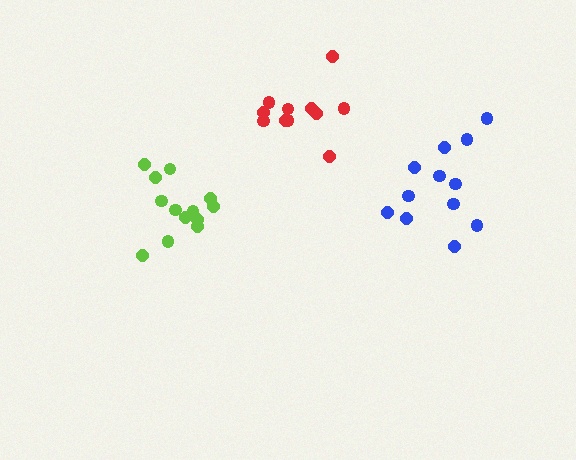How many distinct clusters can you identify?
There are 3 distinct clusters.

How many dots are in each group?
Group 1: 13 dots, Group 2: 11 dots, Group 3: 12 dots (36 total).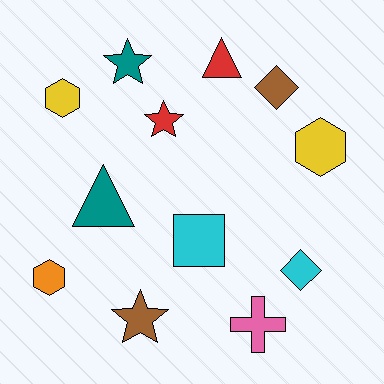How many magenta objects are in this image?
There are no magenta objects.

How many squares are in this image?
There is 1 square.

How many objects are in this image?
There are 12 objects.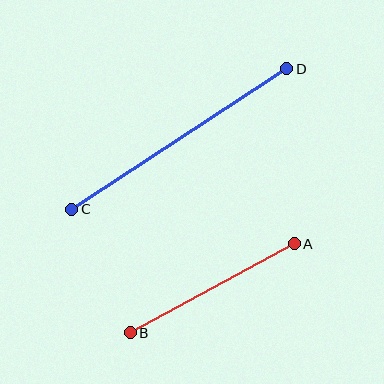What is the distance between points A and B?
The distance is approximately 186 pixels.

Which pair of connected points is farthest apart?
Points C and D are farthest apart.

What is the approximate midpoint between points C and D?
The midpoint is at approximately (179, 139) pixels.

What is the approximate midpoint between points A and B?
The midpoint is at approximately (212, 288) pixels.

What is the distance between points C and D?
The distance is approximately 257 pixels.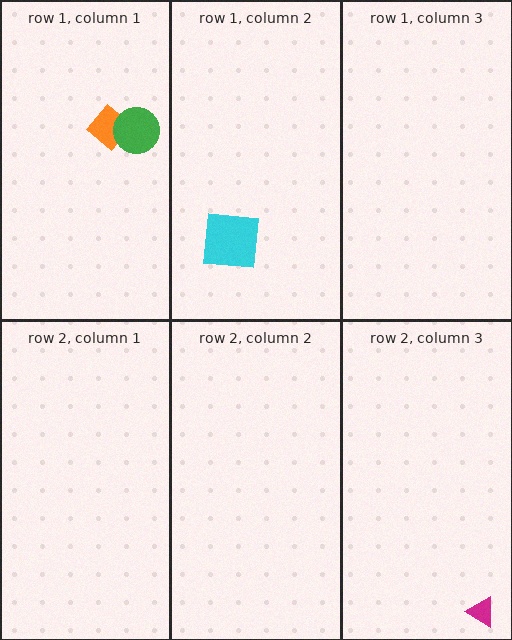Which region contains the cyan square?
The row 1, column 2 region.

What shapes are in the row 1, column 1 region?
The orange diamond, the green circle.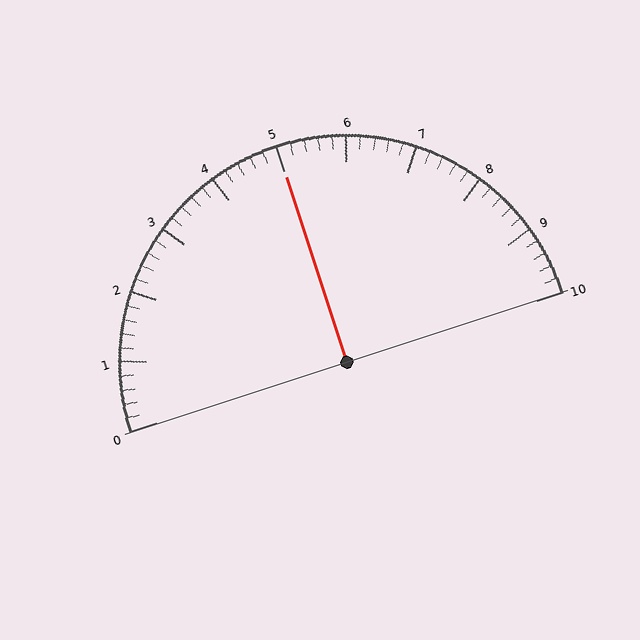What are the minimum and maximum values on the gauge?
The gauge ranges from 0 to 10.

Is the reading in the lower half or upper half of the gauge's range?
The reading is in the upper half of the range (0 to 10).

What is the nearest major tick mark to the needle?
The nearest major tick mark is 5.